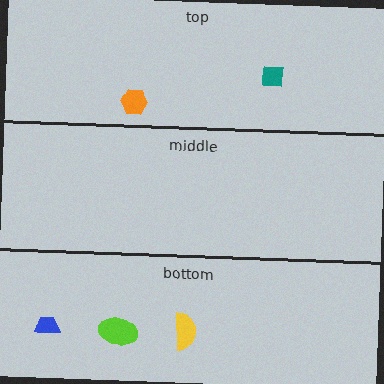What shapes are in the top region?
The teal square, the orange hexagon.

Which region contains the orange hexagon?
The top region.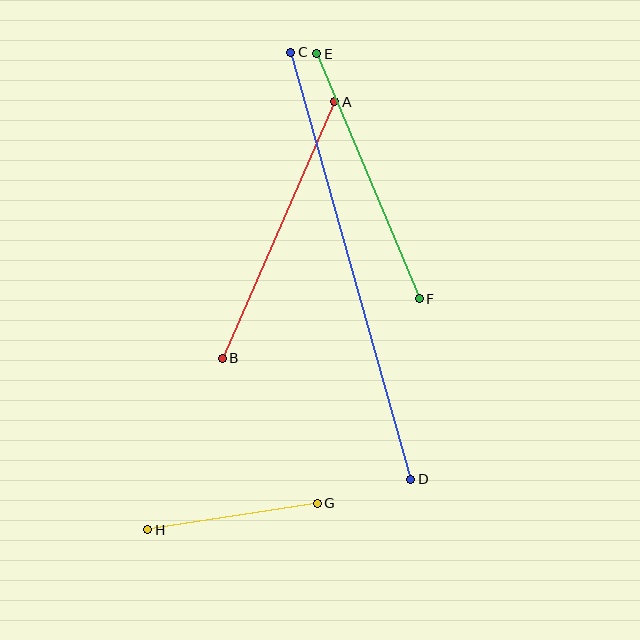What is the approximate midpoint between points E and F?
The midpoint is at approximately (368, 176) pixels.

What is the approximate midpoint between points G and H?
The midpoint is at approximately (232, 517) pixels.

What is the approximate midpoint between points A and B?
The midpoint is at approximately (278, 230) pixels.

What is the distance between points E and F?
The distance is approximately 266 pixels.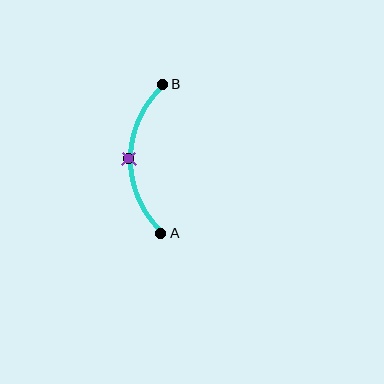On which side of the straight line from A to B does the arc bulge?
The arc bulges to the left of the straight line connecting A and B.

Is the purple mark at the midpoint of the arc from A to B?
Yes. The purple mark lies on the arc at equal arc-length from both A and B — it is the arc midpoint.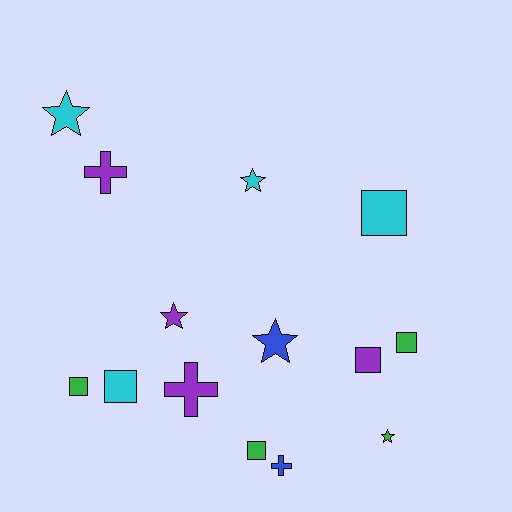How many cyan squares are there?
There are 2 cyan squares.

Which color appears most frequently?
Green, with 4 objects.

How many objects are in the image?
There are 14 objects.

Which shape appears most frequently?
Square, with 6 objects.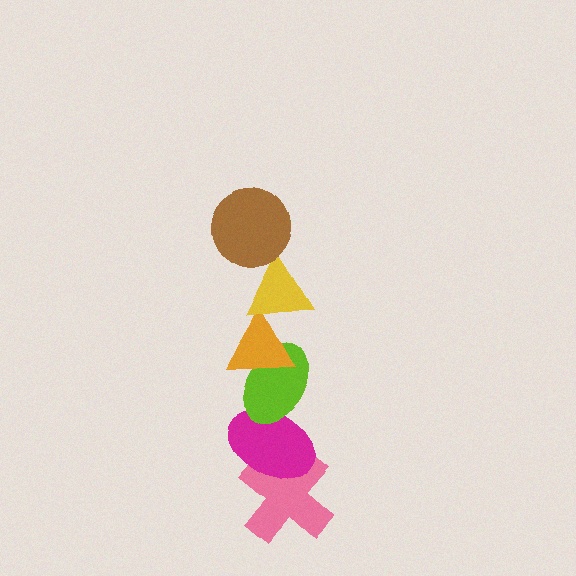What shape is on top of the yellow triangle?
The brown circle is on top of the yellow triangle.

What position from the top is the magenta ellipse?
The magenta ellipse is 5th from the top.